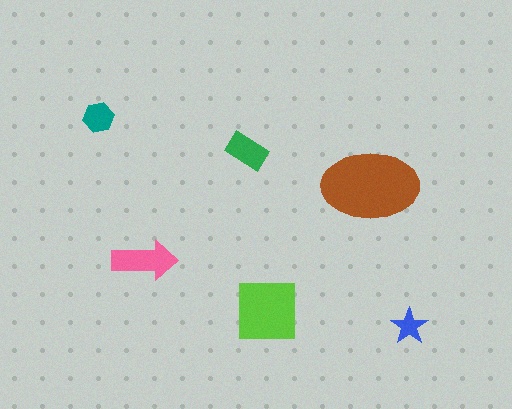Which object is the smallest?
The blue star.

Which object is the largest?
The brown ellipse.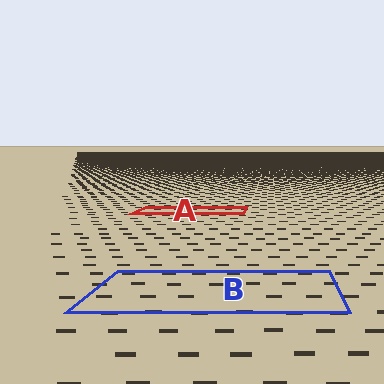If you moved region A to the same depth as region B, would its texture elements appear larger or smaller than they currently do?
They would appear larger. At a closer depth, the same texture elements are projected at a bigger on-screen size.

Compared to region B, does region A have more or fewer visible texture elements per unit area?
Region A has more texture elements per unit area — they are packed more densely because it is farther away.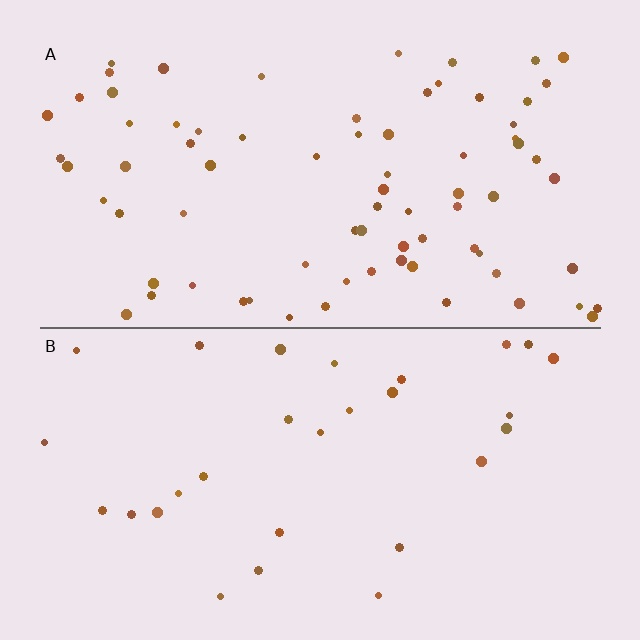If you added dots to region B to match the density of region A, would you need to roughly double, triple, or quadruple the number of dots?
Approximately triple.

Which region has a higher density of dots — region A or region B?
A (the top).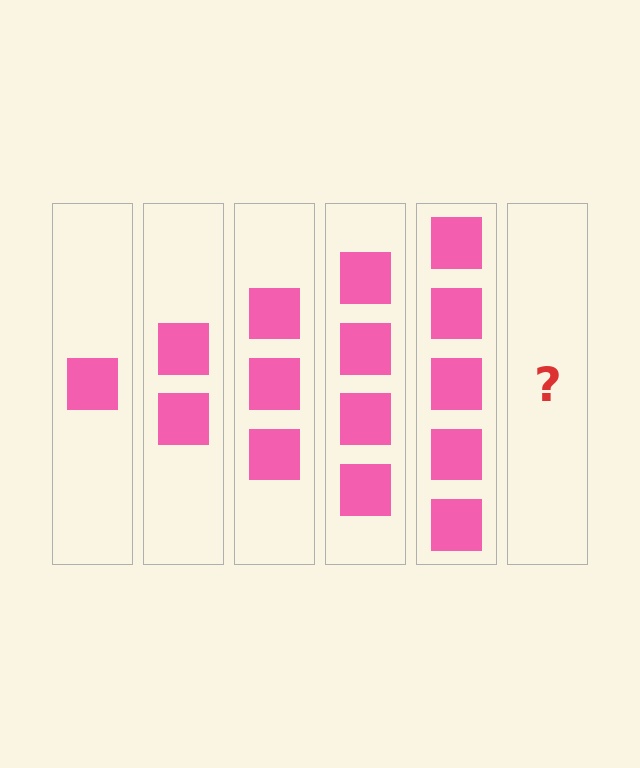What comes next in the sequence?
The next element should be 6 squares.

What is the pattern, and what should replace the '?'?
The pattern is that each step adds one more square. The '?' should be 6 squares.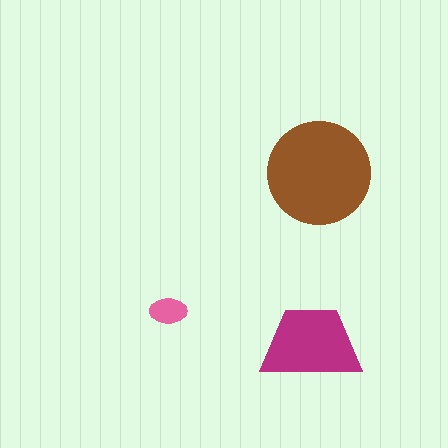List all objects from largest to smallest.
The brown circle, the magenta trapezoid, the pink ellipse.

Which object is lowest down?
The magenta trapezoid is bottommost.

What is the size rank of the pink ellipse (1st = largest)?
3rd.